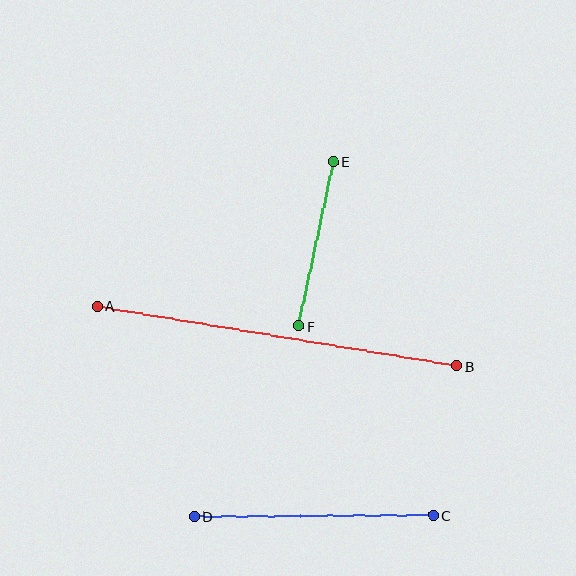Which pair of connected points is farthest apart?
Points A and B are farthest apart.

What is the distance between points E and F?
The distance is approximately 168 pixels.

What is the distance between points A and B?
The distance is approximately 364 pixels.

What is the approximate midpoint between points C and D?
The midpoint is at approximately (314, 516) pixels.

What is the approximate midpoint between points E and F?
The midpoint is at approximately (316, 244) pixels.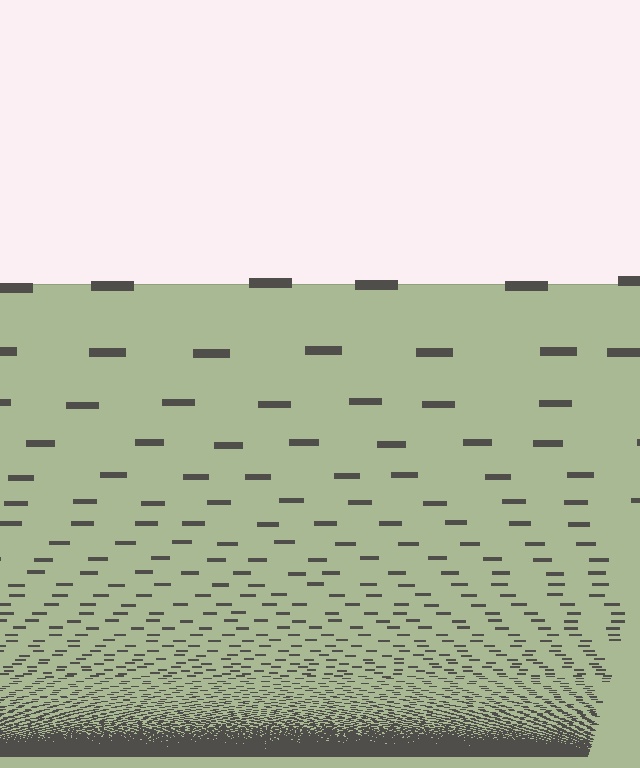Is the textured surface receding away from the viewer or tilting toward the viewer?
The surface appears to tilt toward the viewer. Texture elements get larger and sparser toward the top.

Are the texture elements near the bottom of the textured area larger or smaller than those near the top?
Smaller. The gradient is inverted — elements near the bottom are smaller and denser.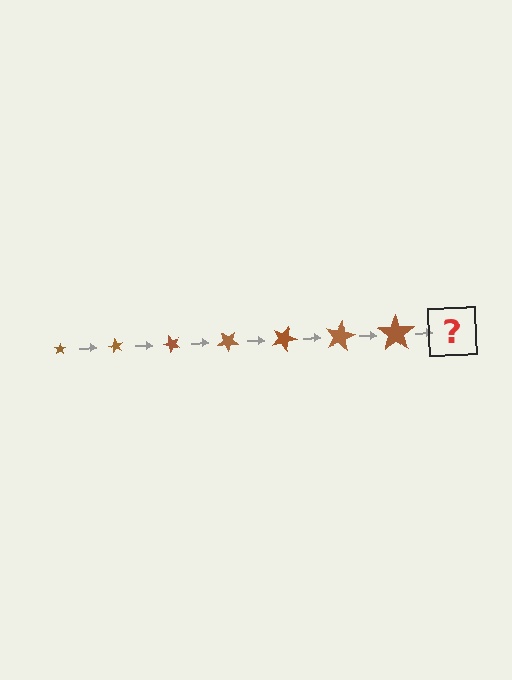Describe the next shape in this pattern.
It should be a star, larger than the previous one and rotated 420 degrees from the start.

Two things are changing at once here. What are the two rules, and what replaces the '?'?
The two rules are that the star grows larger each step and it rotates 60 degrees each step. The '?' should be a star, larger than the previous one and rotated 420 degrees from the start.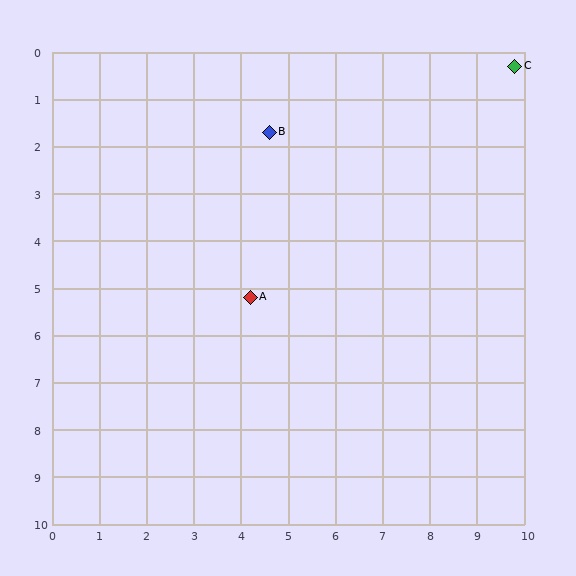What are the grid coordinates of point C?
Point C is at approximately (9.8, 0.3).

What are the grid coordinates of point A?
Point A is at approximately (4.2, 5.2).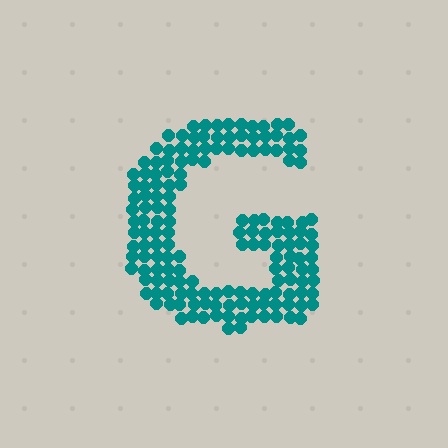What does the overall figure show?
The overall figure shows the letter G.